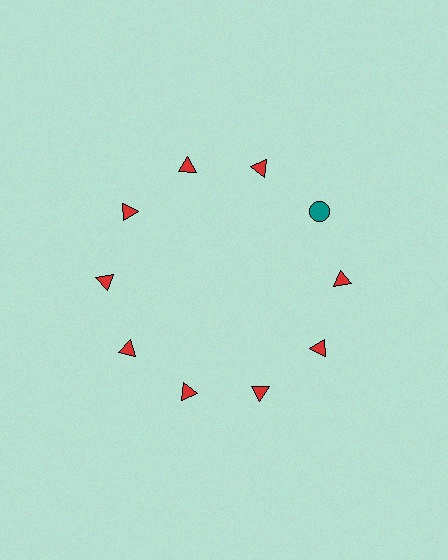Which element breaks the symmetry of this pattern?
The teal circle at roughly the 2 o'clock position breaks the symmetry. All other shapes are red triangles.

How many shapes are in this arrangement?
There are 10 shapes arranged in a ring pattern.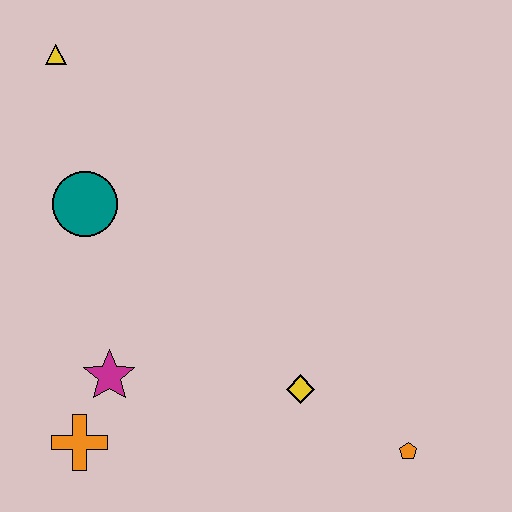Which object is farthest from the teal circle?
The orange pentagon is farthest from the teal circle.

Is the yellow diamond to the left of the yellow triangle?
No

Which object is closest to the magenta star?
The orange cross is closest to the magenta star.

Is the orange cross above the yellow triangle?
No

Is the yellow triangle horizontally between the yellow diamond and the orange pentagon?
No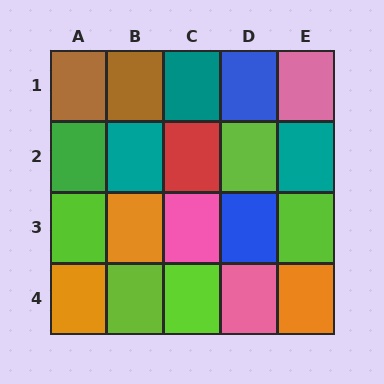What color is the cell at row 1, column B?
Brown.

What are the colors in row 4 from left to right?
Orange, lime, lime, pink, orange.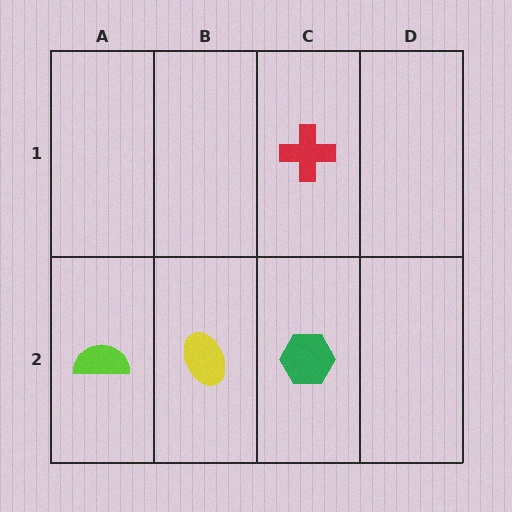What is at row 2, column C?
A green hexagon.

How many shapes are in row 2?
3 shapes.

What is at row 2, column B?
A yellow ellipse.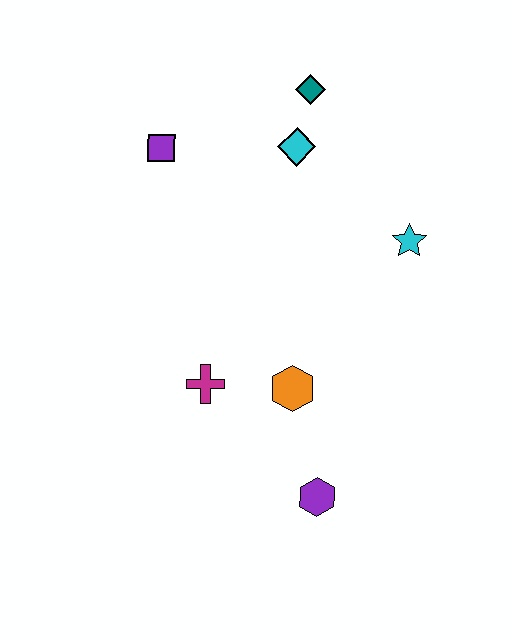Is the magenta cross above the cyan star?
No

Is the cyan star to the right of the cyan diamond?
Yes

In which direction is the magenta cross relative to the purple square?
The magenta cross is below the purple square.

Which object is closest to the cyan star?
The cyan diamond is closest to the cyan star.